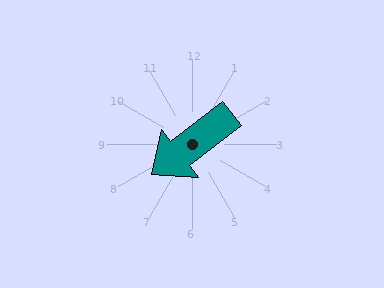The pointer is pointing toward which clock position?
Roughly 8 o'clock.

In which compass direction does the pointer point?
Southwest.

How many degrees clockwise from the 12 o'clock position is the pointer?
Approximately 232 degrees.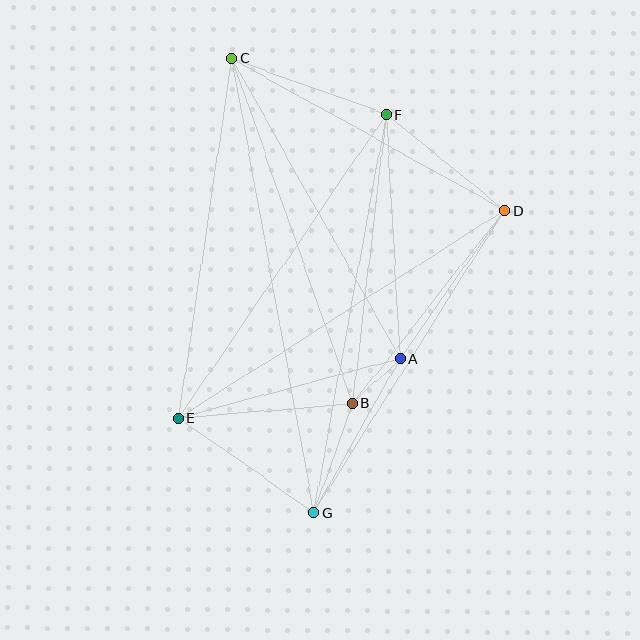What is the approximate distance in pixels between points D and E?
The distance between D and E is approximately 387 pixels.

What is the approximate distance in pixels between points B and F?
The distance between B and F is approximately 291 pixels.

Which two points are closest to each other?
Points A and B are closest to each other.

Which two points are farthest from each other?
Points C and G are farthest from each other.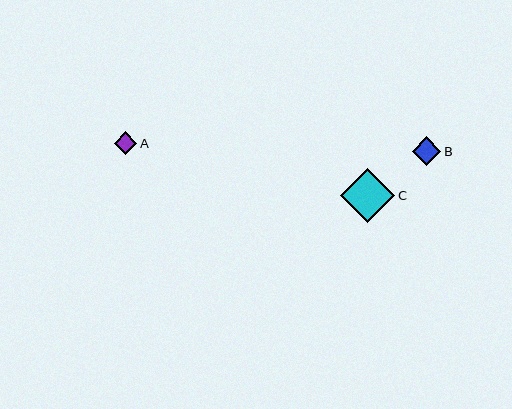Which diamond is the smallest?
Diamond A is the smallest with a size of approximately 22 pixels.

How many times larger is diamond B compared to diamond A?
Diamond B is approximately 1.3 times the size of diamond A.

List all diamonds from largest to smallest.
From largest to smallest: C, B, A.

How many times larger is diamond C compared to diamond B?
Diamond C is approximately 1.9 times the size of diamond B.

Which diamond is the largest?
Diamond C is the largest with a size of approximately 54 pixels.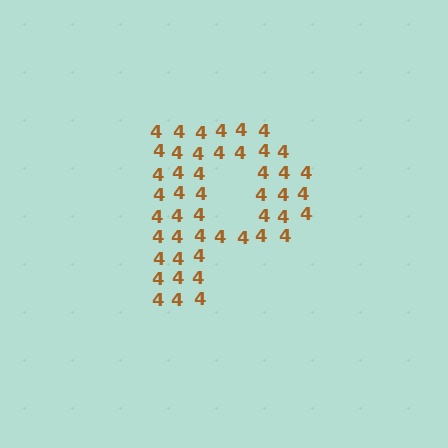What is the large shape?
The large shape is the letter P.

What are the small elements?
The small elements are digit 4's.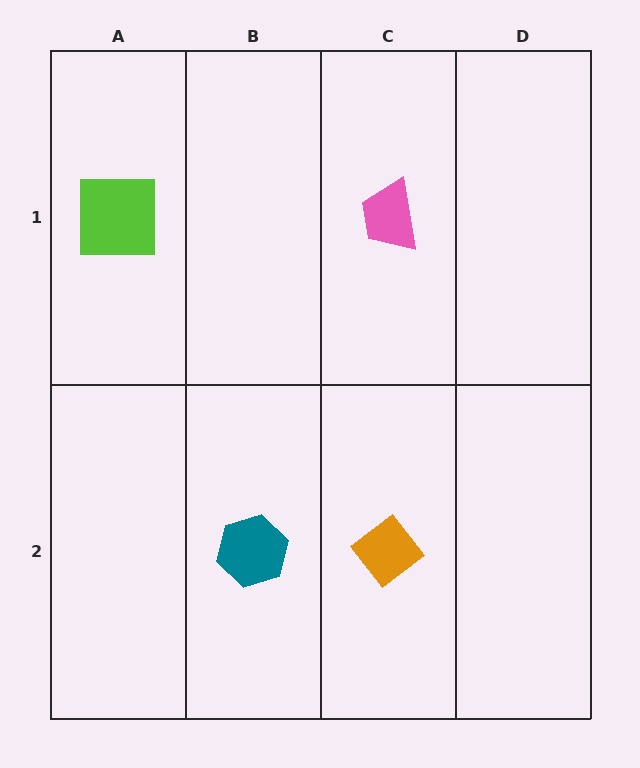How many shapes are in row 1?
2 shapes.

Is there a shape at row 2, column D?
No, that cell is empty.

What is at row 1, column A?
A lime square.